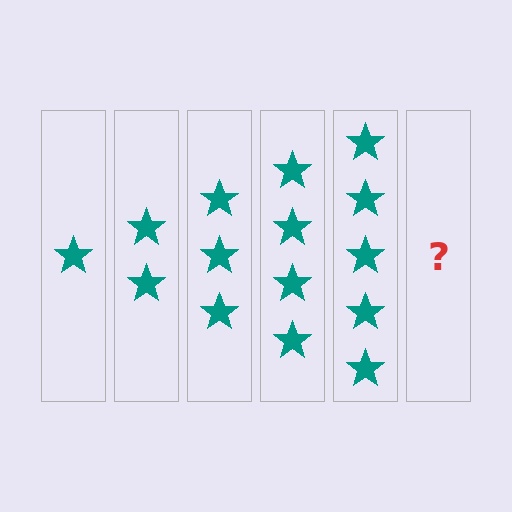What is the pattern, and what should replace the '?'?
The pattern is that each step adds one more star. The '?' should be 6 stars.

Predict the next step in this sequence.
The next step is 6 stars.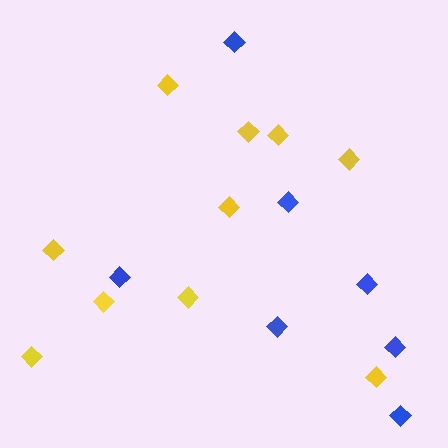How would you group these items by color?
There are 2 groups: one group of blue diamonds (7) and one group of yellow diamonds (10).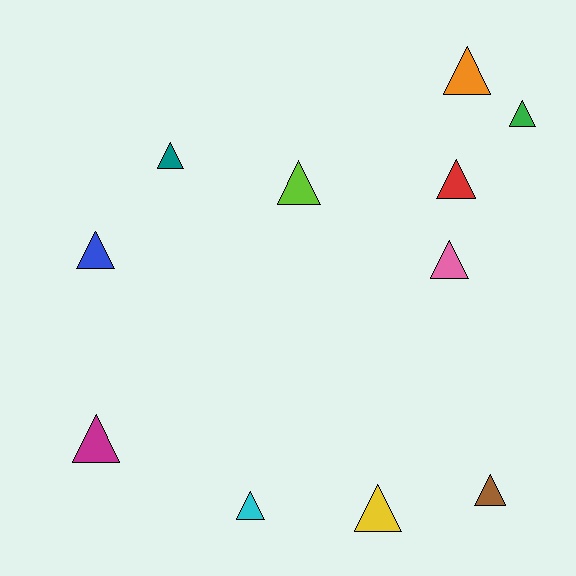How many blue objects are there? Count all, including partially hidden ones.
There is 1 blue object.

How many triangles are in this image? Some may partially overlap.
There are 11 triangles.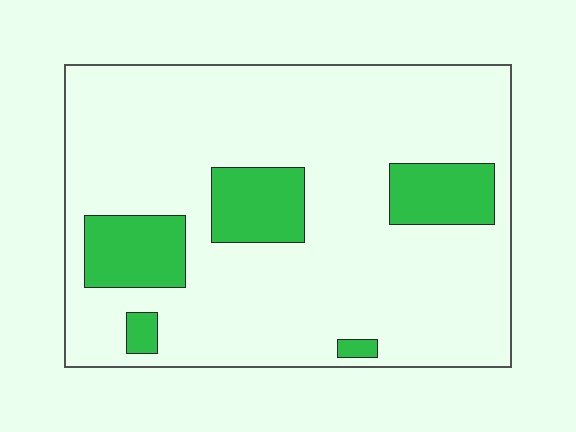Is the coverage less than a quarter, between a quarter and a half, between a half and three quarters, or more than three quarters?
Less than a quarter.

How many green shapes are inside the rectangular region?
5.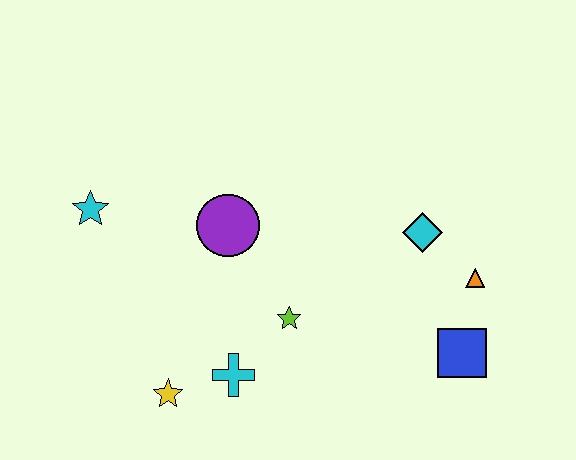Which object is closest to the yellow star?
The cyan cross is closest to the yellow star.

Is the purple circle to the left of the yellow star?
No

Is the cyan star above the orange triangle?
Yes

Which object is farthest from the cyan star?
The blue square is farthest from the cyan star.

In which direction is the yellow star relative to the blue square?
The yellow star is to the left of the blue square.